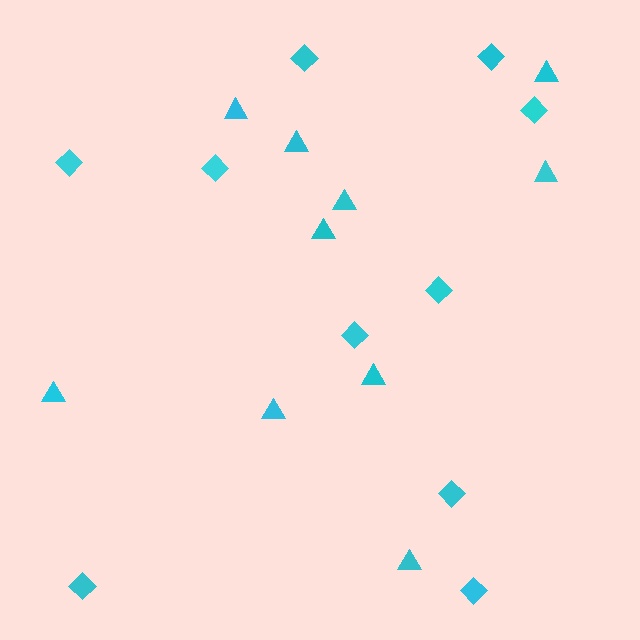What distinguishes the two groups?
There are 2 groups: one group of diamonds (10) and one group of triangles (10).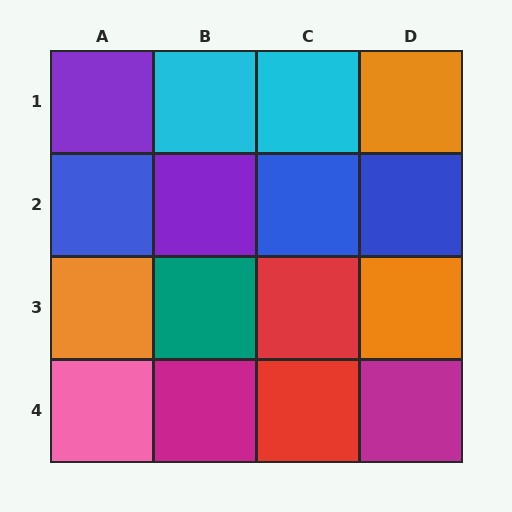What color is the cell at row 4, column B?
Magenta.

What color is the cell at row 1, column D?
Orange.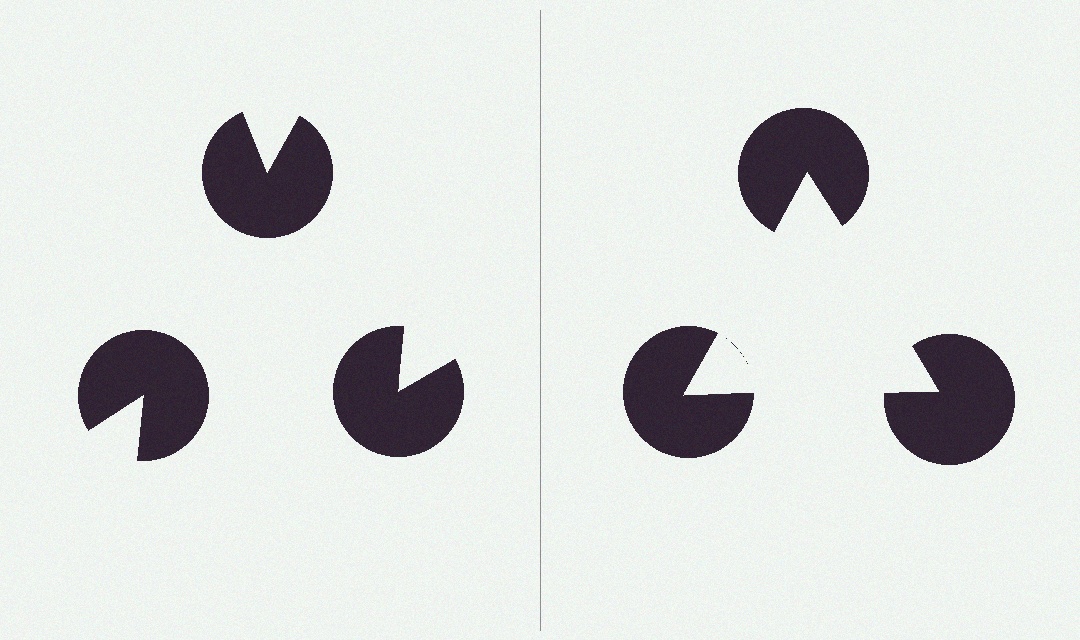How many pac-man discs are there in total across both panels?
6 — 3 on each side.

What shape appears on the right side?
An illusory triangle.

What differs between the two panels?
The pac-man discs are positioned identically on both sides; only the wedge orientations differ. On the right they align to a triangle; on the left they are misaligned.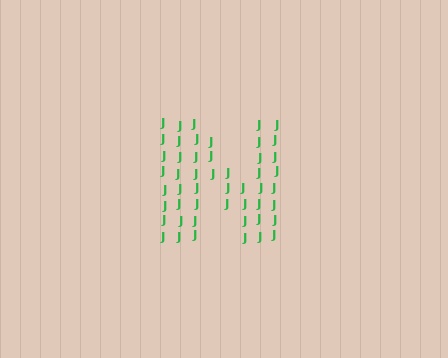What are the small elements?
The small elements are letter J's.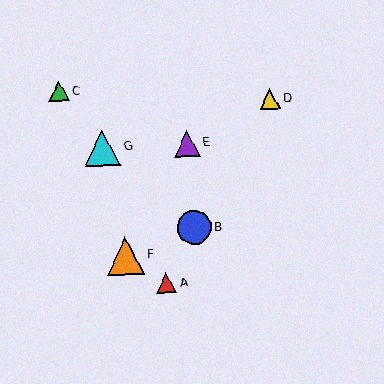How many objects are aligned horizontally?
2 objects (E, G) are aligned horizontally.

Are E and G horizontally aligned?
Yes, both are at y≈144.